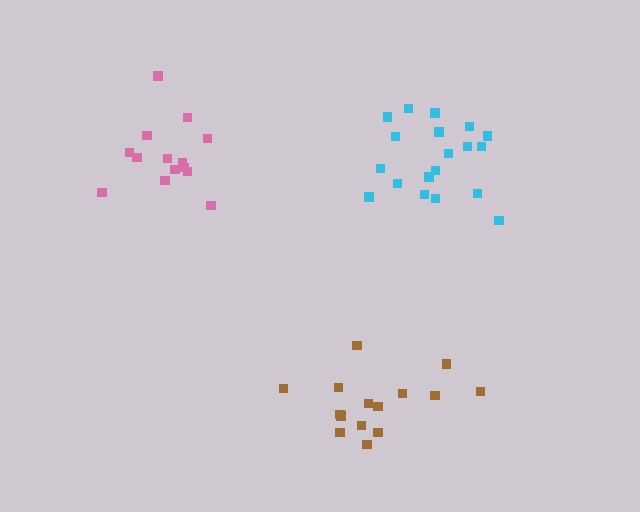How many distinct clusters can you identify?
There are 3 distinct clusters.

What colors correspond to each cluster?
The clusters are colored: brown, cyan, pink.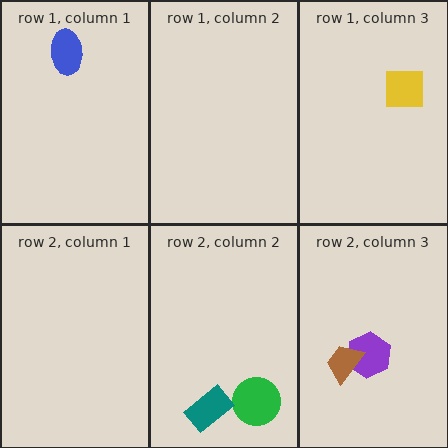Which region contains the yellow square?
The row 1, column 3 region.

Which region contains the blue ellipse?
The row 1, column 1 region.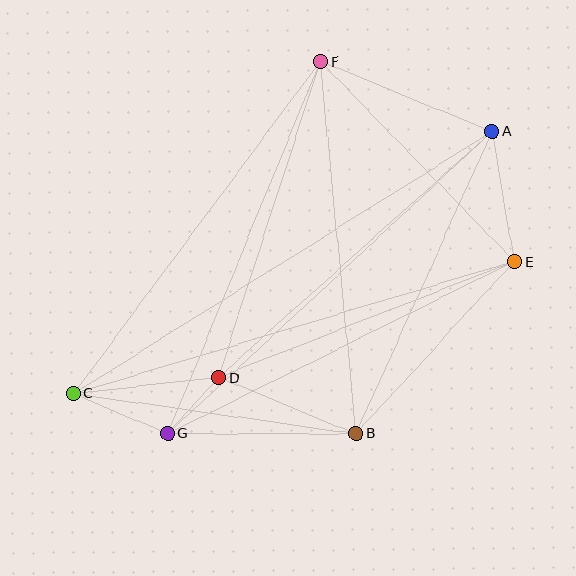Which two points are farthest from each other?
Points A and C are farthest from each other.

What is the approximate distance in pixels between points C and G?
The distance between C and G is approximately 102 pixels.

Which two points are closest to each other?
Points D and G are closest to each other.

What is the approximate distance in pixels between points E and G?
The distance between E and G is approximately 387 pixels.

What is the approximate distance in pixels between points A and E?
The distance between A and E is approximately 132 pixels.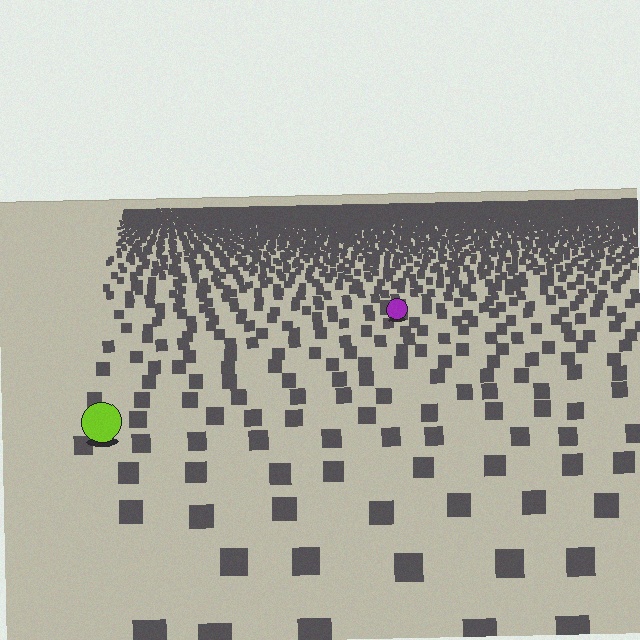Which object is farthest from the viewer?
The purple circle is farthest from the viewer. It appears smaller and the ground texture around it is denser.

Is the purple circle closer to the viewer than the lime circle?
No. The lime circle is closer — you can tell from the texture gradient: the ground texture is coarser near it.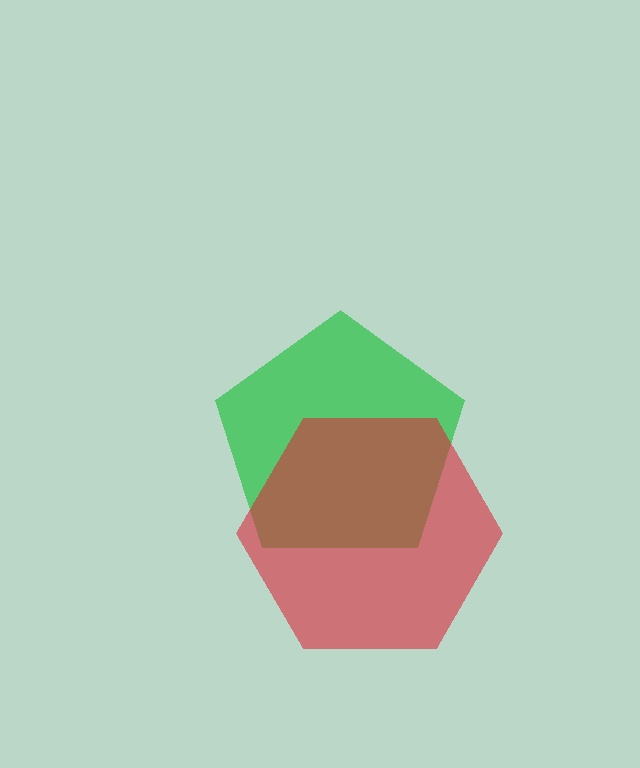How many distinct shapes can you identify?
There are 2 distinct shapes: a green pentagon, a red hexagon.